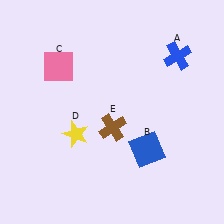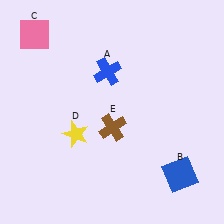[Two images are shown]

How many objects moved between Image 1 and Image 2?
3 objects moved between the two images.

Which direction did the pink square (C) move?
The pink square (C) moved up.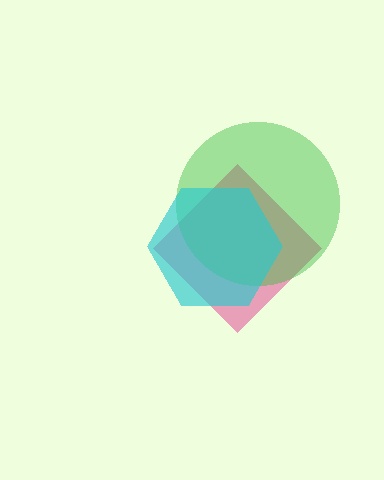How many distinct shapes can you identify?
There are 3 distinct shapes: a pink diamond, a green circle, a cyan hexagon.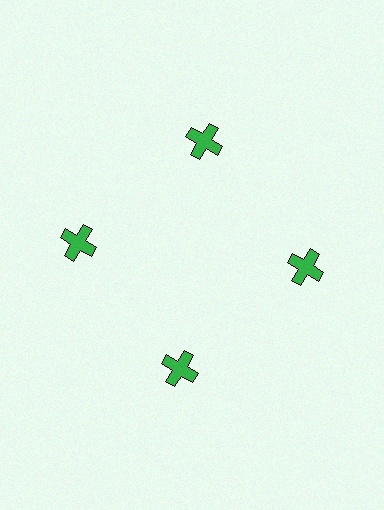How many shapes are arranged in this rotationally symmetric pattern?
There are 4 shapes, arranged in 4 groups of 1.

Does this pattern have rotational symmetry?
Yes, this pattern has 4-fold rotational symmetry. It looks the same after rotating 90 degrees around the center.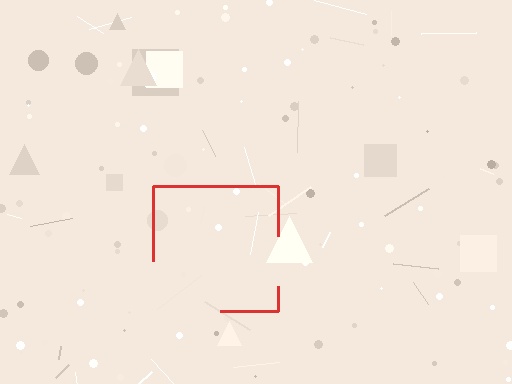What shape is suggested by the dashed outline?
The dashed outline suggests a square.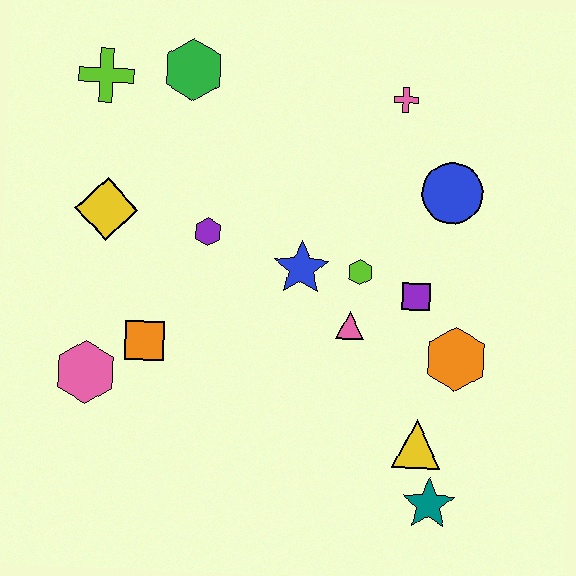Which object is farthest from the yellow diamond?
The teal star is farthest from the yellow diamond.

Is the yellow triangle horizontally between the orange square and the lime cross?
No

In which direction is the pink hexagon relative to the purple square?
The pink hexagon is to the left of the purple square.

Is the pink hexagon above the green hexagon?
No